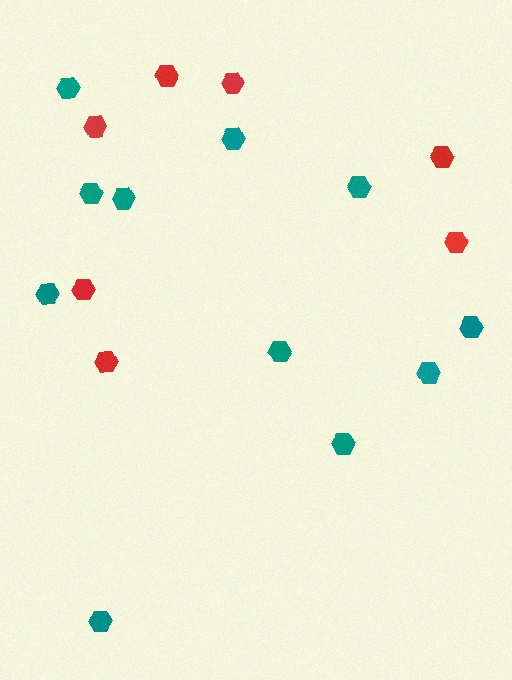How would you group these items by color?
There are 2 groups: one group of red hexagons (7) and one group of teal hexagons (11).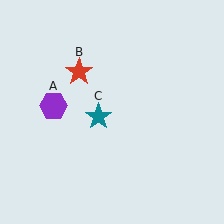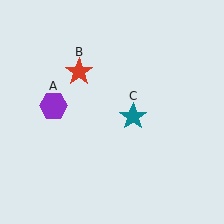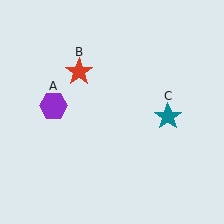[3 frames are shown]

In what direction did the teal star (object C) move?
The teal star (object C) moved right.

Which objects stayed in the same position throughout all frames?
Purple hexagon (object A) and red star (object B) remained stationary.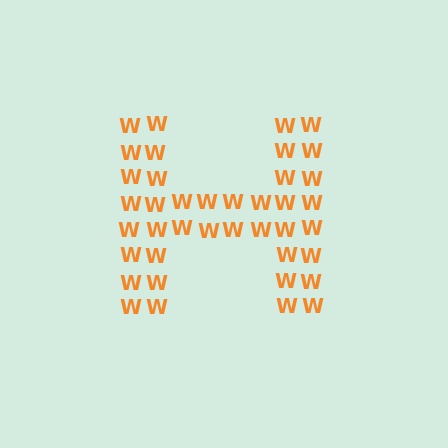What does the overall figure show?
The overall figure shows the letter H.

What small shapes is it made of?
It is made of small letter W's.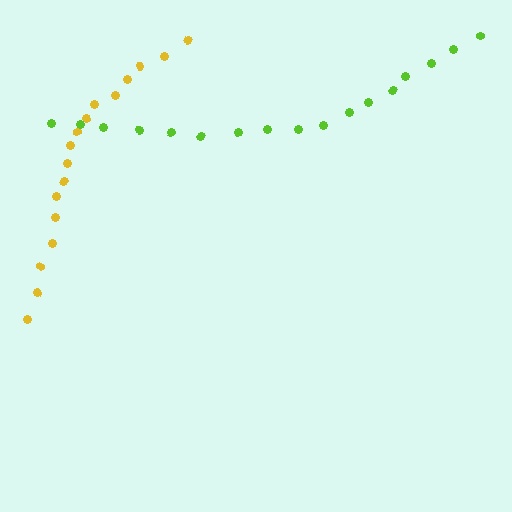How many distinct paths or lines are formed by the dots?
There are 2 distinct paths.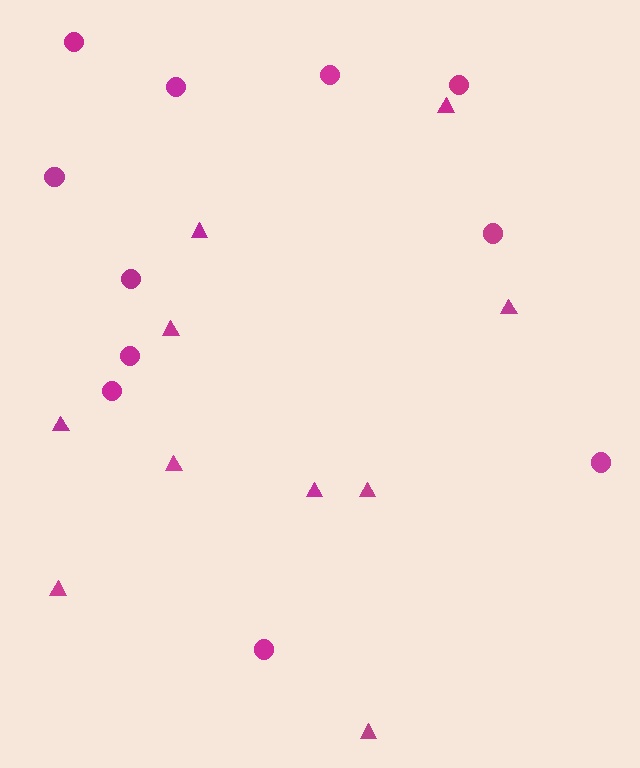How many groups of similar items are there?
There are 2 groups: one group of triangles (10) and one group of circles (11).